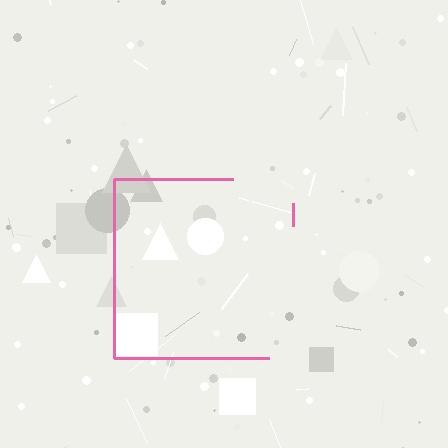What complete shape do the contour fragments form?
The contour fragments form a square.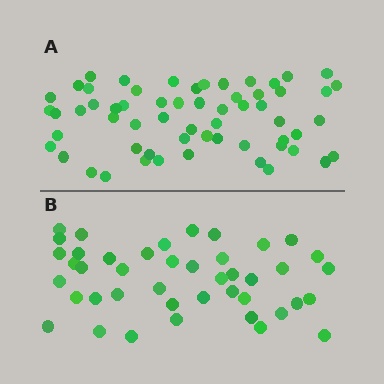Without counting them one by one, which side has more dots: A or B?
Region A (the top region) has more dots.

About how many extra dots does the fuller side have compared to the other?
Region A has approximately 15 more dots than region B.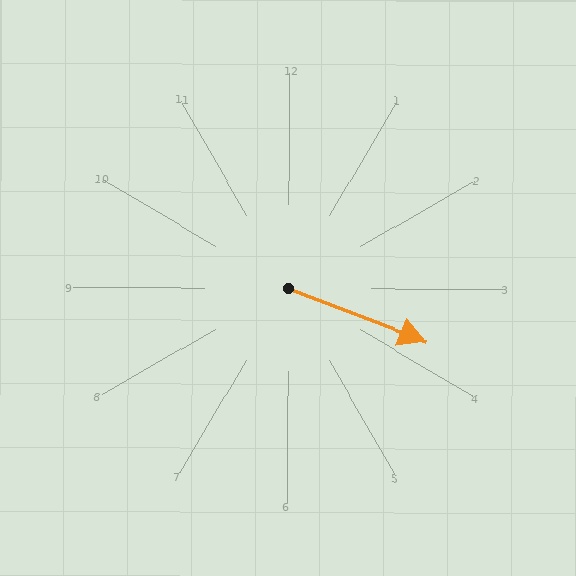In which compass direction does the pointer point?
East.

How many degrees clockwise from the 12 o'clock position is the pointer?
Approximately 111 degrees.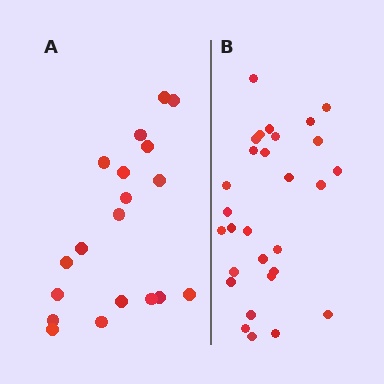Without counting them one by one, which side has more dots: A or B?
Region B (the right region) has more dots.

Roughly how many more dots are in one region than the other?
Region B has roughly 10 or so more dots than region A.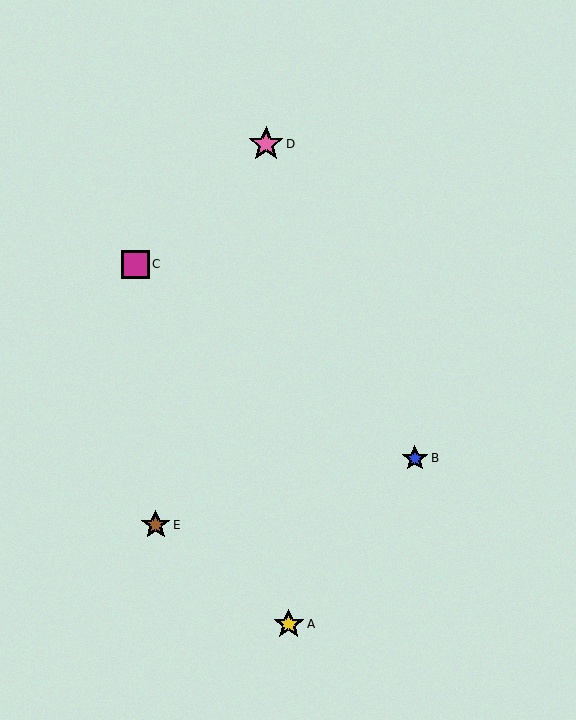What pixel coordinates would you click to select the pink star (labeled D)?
Click at (266, 144) to select the pink star D.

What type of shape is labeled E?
Shape E is a brown star.